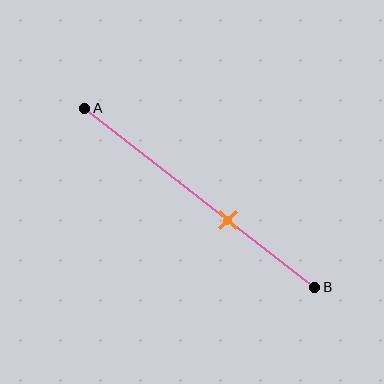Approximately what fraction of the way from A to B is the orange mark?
The orange mark is approximately 60% of the way from A to B.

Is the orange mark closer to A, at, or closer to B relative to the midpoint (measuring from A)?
The orange mark is closer to point B than the midpoint of segment AB.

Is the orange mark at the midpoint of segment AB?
No, the mark is at about 60% from A, not at the 50% midpoint.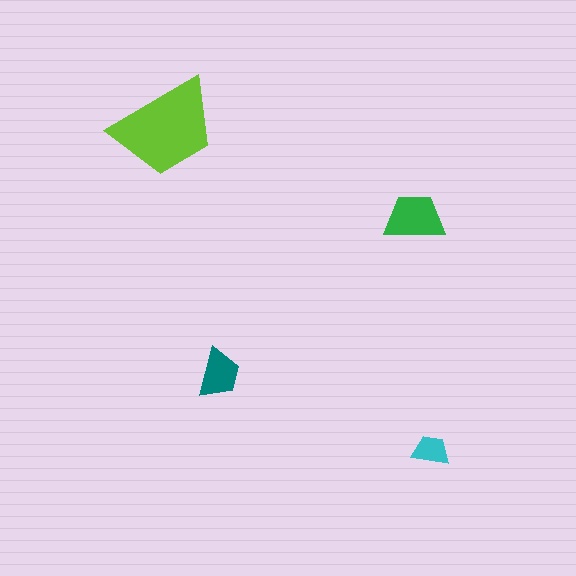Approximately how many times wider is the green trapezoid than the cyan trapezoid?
About 1.5 times wider.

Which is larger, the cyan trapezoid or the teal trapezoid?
The teal one.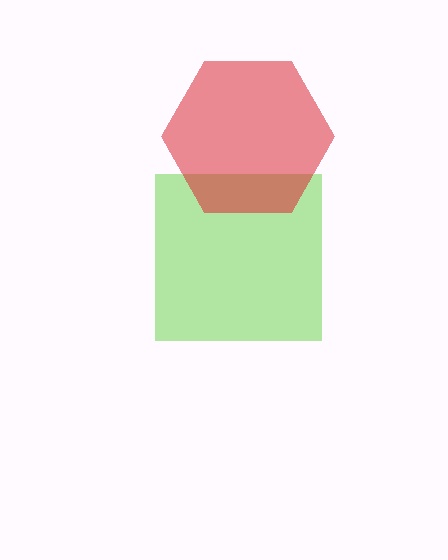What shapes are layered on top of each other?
The layered shapes are: a lime square, a red hexagon.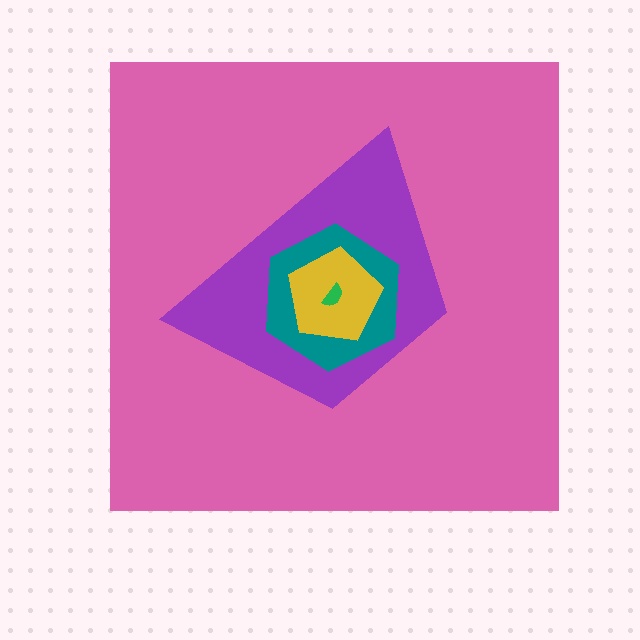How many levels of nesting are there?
5.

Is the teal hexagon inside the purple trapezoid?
Yes.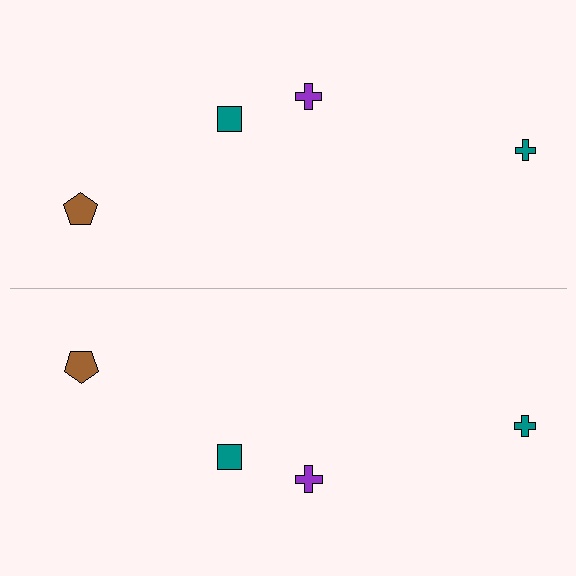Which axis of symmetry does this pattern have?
The pattern has a horizontal axis of symmetry running through the center of the image.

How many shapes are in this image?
There are 8 shapes in this image.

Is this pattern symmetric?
Yes, this pattern has bilateral (reflection) symmetry.